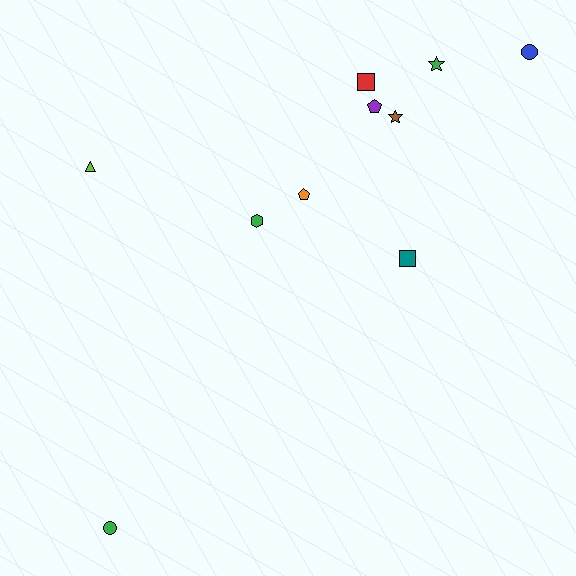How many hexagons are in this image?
There is 1 hexagon.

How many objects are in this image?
There are 10 objects.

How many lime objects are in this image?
There is 1 lime object.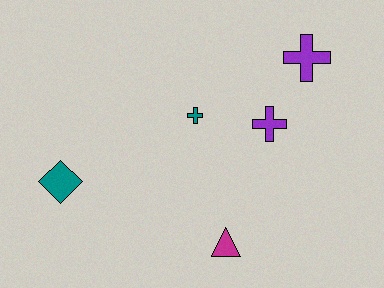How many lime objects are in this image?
There are no lime objects.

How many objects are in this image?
There are 5 objects.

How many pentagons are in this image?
There are no pentagons.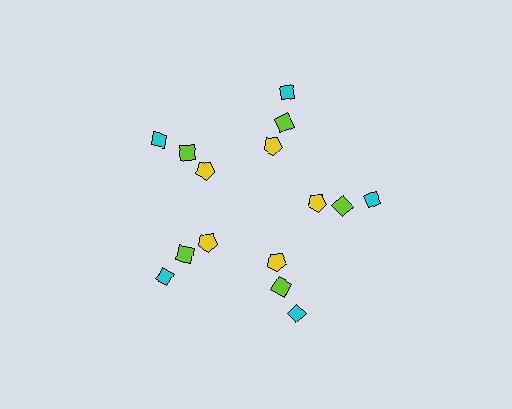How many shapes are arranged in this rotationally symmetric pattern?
There are 15 shapes, arranged in 5 groups of 3.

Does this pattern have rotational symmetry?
Yes, this pattern has 5-fold rotational symmetry. It looks the same after rotating 72 degrees around the center.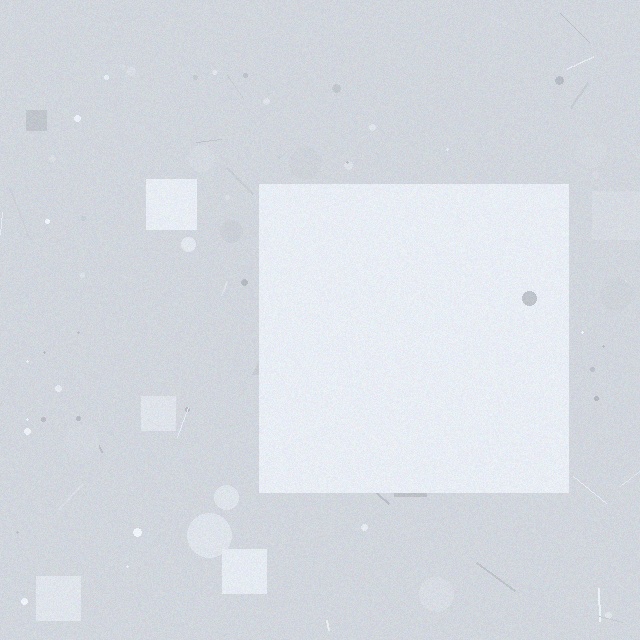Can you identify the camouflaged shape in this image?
The camouflaged shape is a square.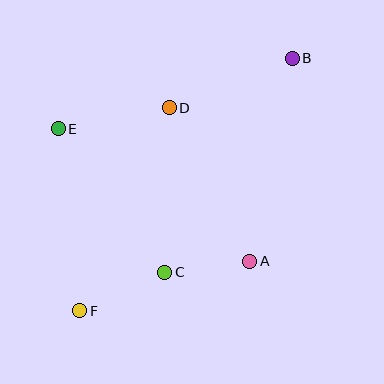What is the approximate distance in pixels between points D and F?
The distance between D and F is approximately 222 pixels.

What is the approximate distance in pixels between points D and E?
The distance between D and E is approximately 113 pixels.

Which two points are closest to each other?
Points A and C are closest to each other.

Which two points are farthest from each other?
Points B and F are farthest from each other.